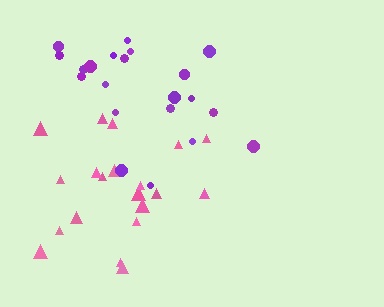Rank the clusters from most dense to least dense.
purple, pink.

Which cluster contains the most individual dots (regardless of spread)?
Purple (21).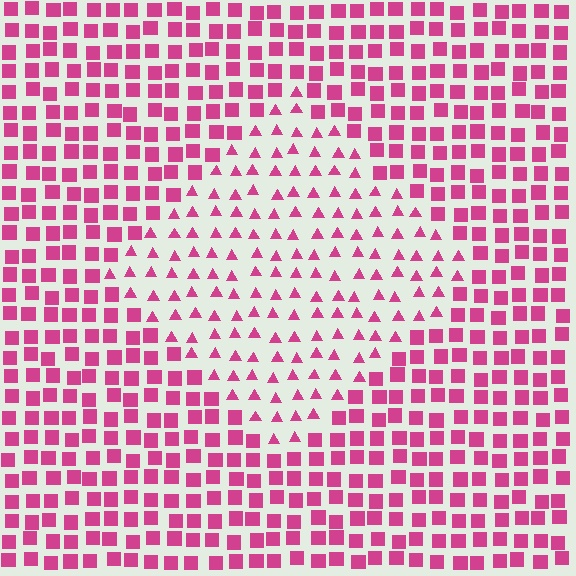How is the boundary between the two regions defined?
The boundary is defined by a change in element shape: triangles inside vs. squares outside. All elements share the same color and spacing.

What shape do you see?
I see a diamond.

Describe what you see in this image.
The image is filled with small magenta elements arranged in a uniform grid. A diamond-shaped region contains triangles, while the surrounding area contains squares. The boundary is defined purely by the change in element shape.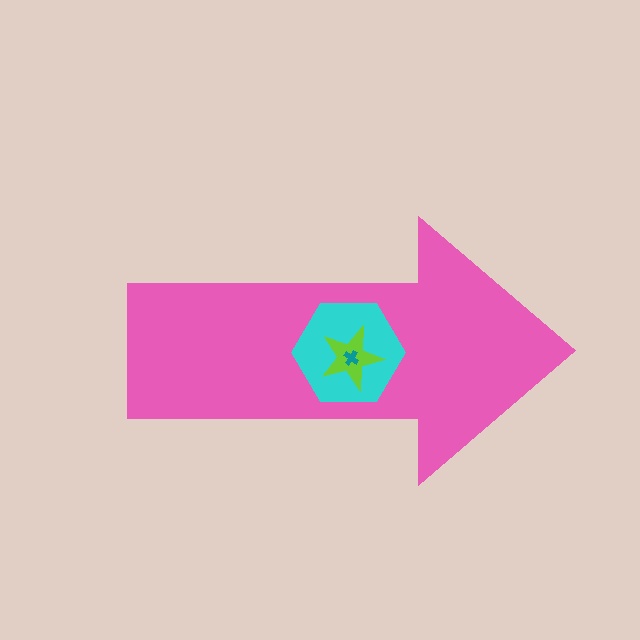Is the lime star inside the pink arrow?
Yes.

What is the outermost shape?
The pink arrow.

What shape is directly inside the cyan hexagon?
The lime star.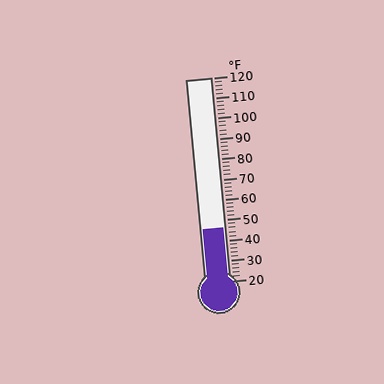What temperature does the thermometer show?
The thermometer shows approximately 46°F.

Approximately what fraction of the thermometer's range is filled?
The thermometer is filled to approximately 25% of its range.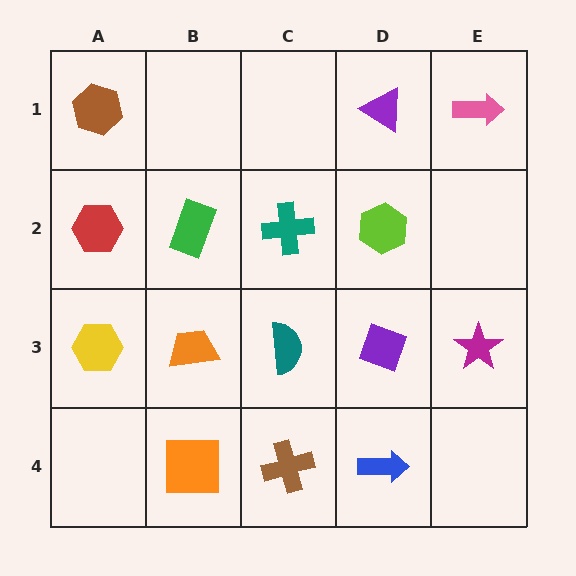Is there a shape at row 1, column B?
No, that cell is empty.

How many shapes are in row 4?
3 shapes.